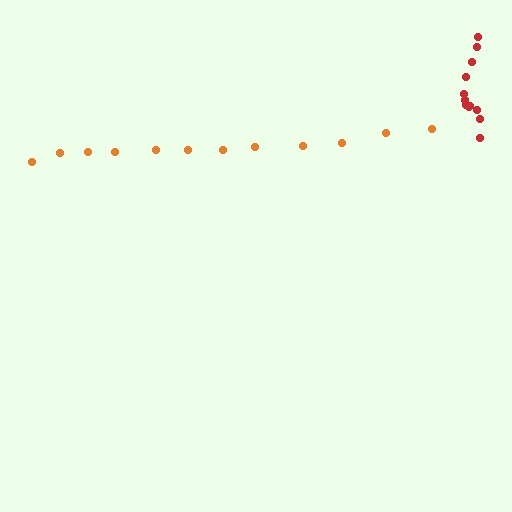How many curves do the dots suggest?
There are 2 distinct paths.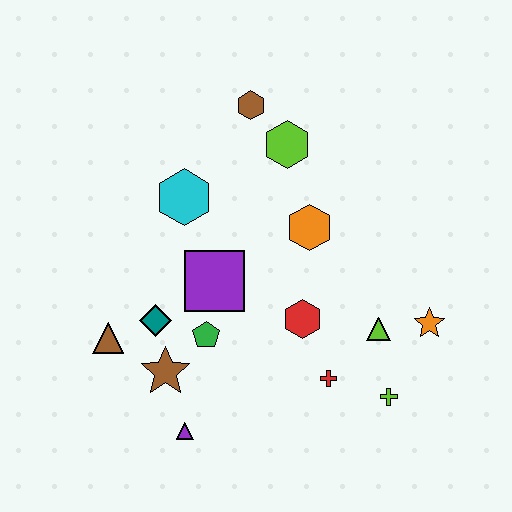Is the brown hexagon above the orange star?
Yes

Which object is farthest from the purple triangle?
The brown hexagon is farthest from the purple triangle.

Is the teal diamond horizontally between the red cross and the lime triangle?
No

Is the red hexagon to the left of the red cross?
Yes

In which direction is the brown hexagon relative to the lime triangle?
The brown hexagon is above the lime triangle.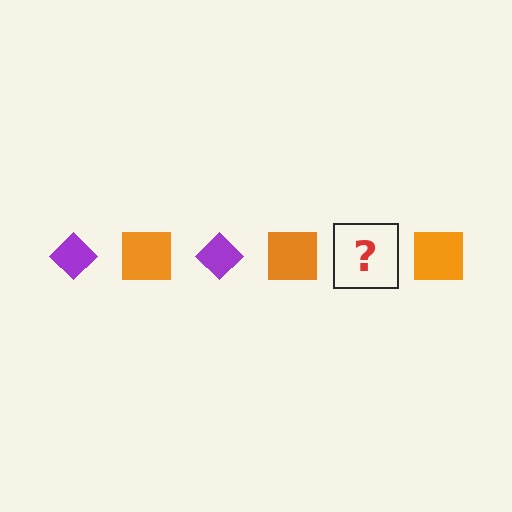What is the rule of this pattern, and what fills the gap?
The rule is that the pattern alternates between purple diamond and orange square. The gap should be filled with a purple diamond.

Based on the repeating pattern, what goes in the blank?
The blank should be a purple diamond.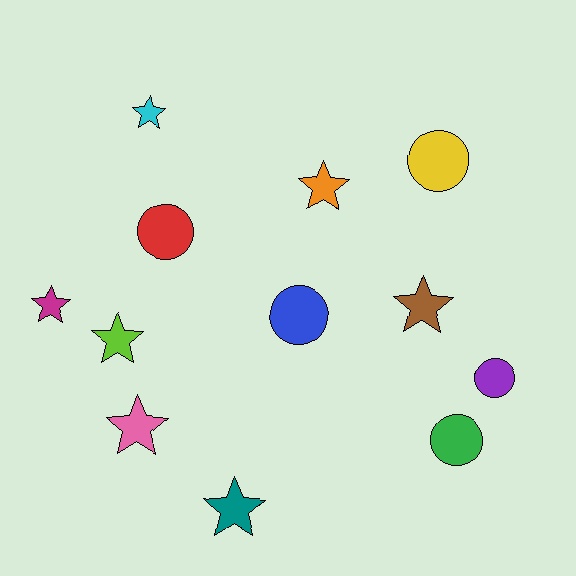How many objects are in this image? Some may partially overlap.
There are 12 objects.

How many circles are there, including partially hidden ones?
There are 5 circles.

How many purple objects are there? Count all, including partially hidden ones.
There is 1 purple object.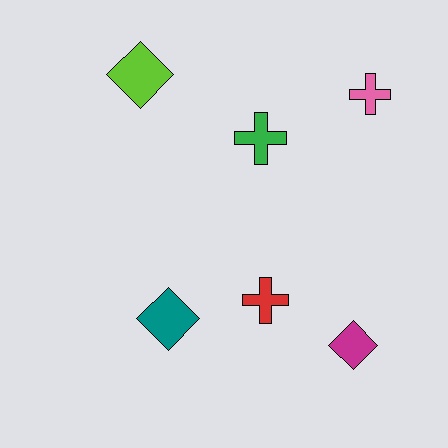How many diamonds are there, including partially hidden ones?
There are 3 diamonds.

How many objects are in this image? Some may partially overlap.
There are 6 objects.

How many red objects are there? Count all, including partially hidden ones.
There is 1 red object.